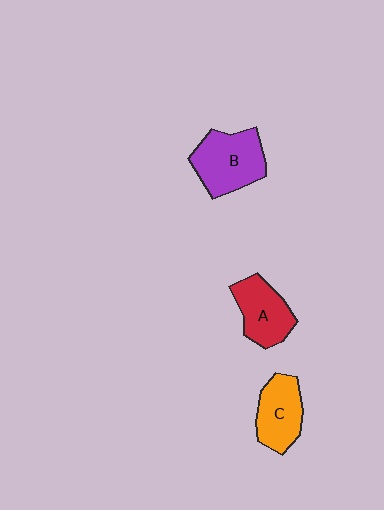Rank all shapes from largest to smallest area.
From largest to smallest: B (purple), A (red), C (orange).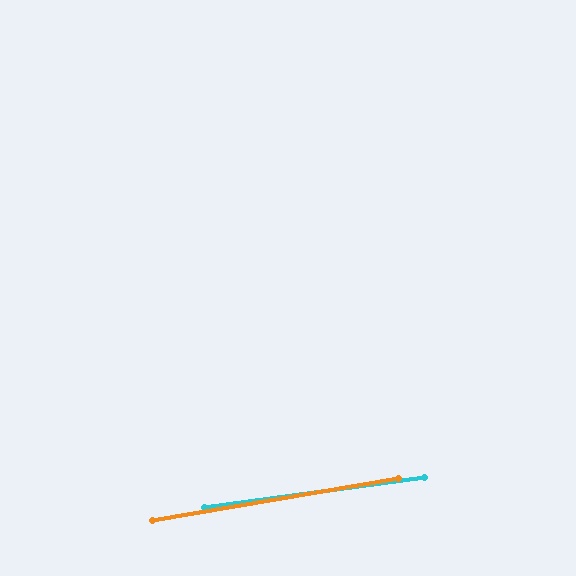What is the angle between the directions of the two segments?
Approximately 2 degrees.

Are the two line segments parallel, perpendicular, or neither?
Parallel — their directions differ by only 1.7°.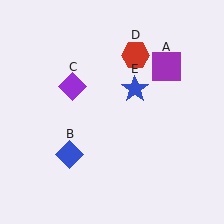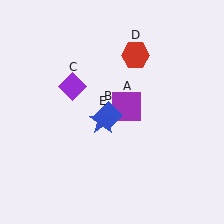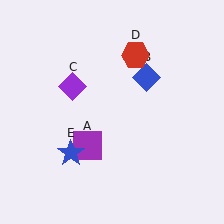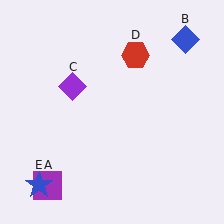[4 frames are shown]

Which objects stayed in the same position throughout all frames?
Purple diamond (object C) and red hexagon (object D) remained stationary.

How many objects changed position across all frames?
3 objects changed position: purple square (object A), blue diamond (object B), blue star (object E).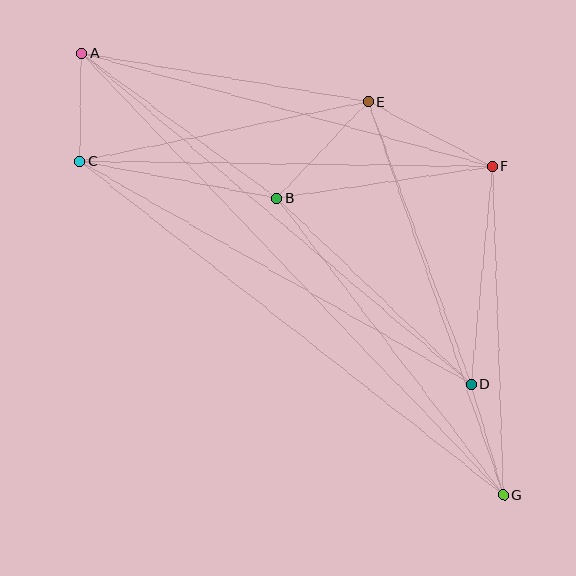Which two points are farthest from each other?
Points A and G are farthest from each other.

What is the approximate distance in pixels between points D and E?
The distance between D and E is approximately 301 pixels.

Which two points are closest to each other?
Points A and C are closest to each other.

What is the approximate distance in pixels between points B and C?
The distance between B and C is approximately 200 pixels.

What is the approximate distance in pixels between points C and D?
The distance between C and D is approximately 450 pixels.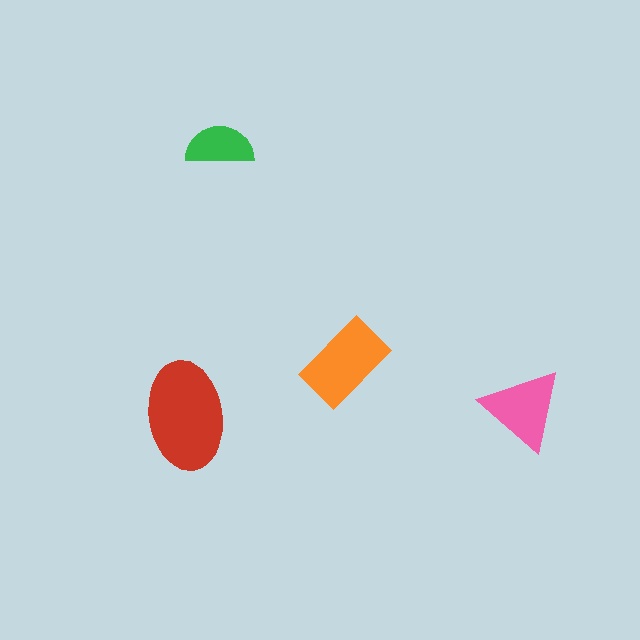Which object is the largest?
The red ellipse.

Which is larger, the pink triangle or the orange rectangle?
The orange rectangle.